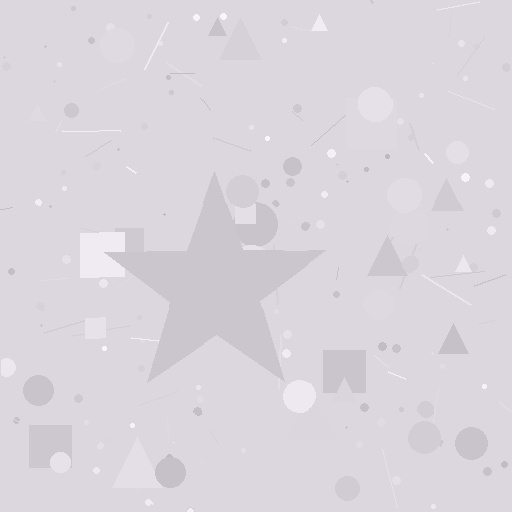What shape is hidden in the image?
A star is hidden in the image.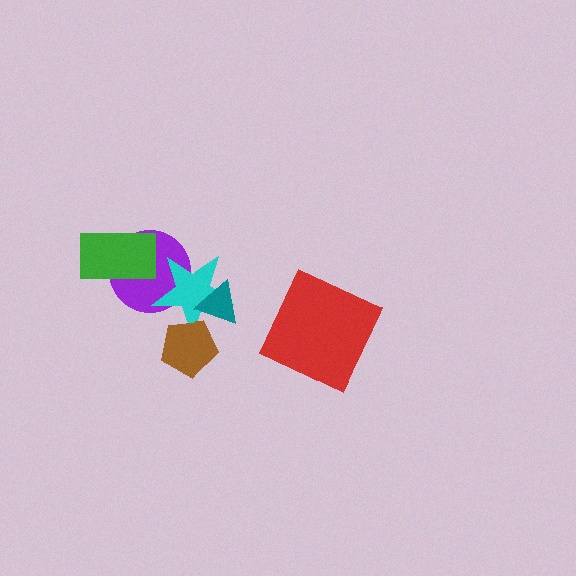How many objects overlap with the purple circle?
2 objects overlap with the purple circle.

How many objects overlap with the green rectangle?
1 object overlaps with the green rectangle.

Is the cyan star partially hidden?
Yes, it is partially covered by another shape.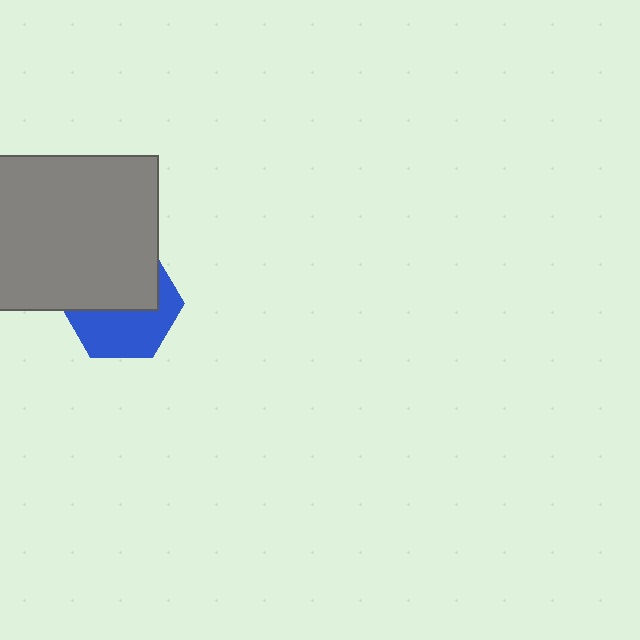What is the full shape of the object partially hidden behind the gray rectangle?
The partially hidden object is a blue hexagon.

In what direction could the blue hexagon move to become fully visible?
The blue hexagon could move down. That would shift it out from behind the gray rectangle entirely.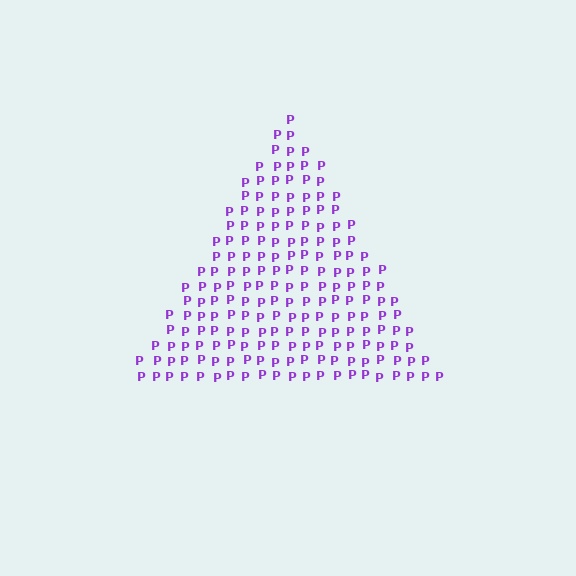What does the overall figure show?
The overall figure shows a triangle.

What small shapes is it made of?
It is made of small letter P's.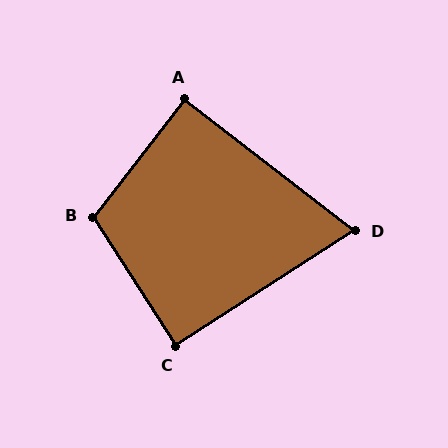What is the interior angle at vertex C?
Approximately 90 degrees (approximately right).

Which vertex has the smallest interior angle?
D, at approximately 70 degrees.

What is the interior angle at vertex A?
Approximately 90 degrees (approximately right).